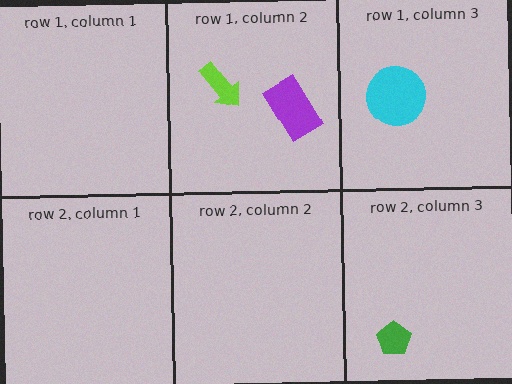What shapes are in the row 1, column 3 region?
The cyan circle.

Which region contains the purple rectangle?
The row 1, column 2 region.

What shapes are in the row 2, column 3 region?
The green pentagon.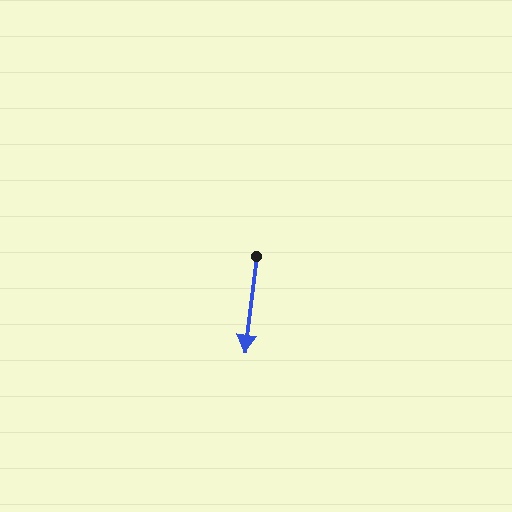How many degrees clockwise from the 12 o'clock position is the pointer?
Approximately 187 degrees.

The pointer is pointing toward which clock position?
Roughly 6 o'clock.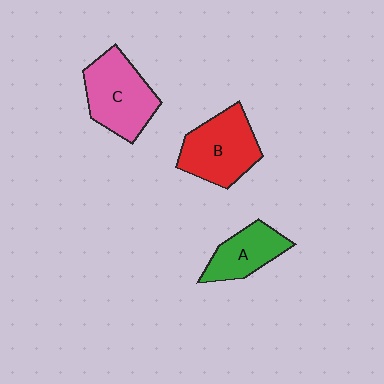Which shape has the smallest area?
Shape A (green).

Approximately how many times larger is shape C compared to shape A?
Approximately 1.5 times.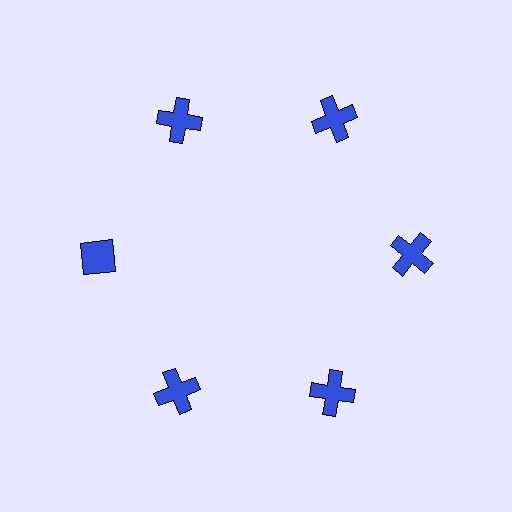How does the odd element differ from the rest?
It has a different shape: diamond instead of cross.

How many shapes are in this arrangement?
There are 6 shapes arranged in a ring pattern.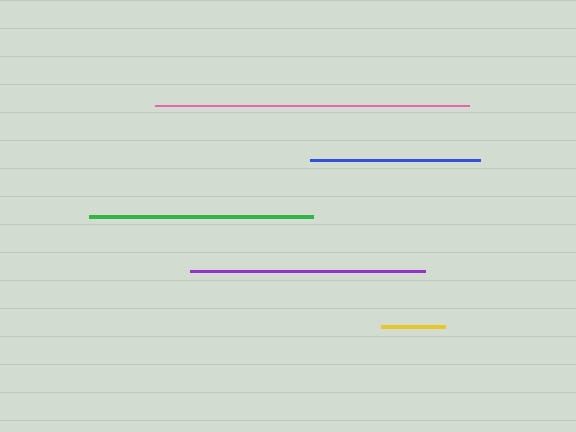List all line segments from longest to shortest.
From longest to shortest: pink, purple, green, blue, yellow.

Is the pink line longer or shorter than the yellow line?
The pink line is longer than the yellow line.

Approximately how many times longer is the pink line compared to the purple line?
The pink line is approximately 1.3 times the length of the purple line.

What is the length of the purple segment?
The purple segment is approximately 235 pixels long.